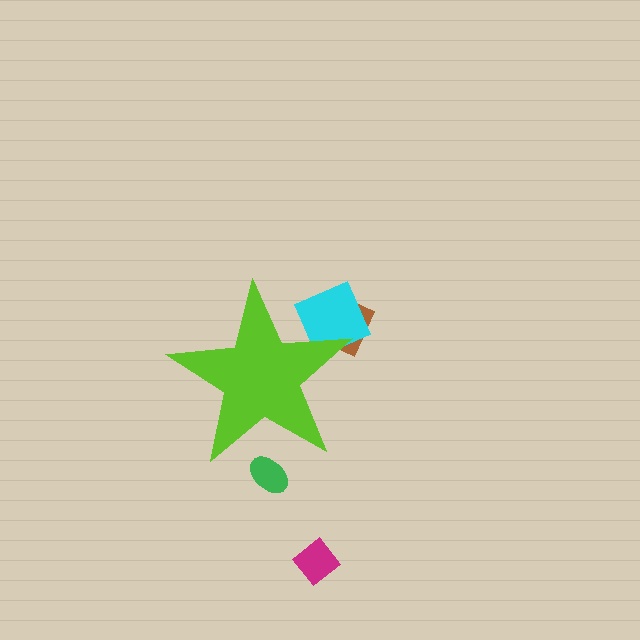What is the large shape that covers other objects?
A lime star.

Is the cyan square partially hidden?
Yes, the cyan square is partially hidden behind the lime star.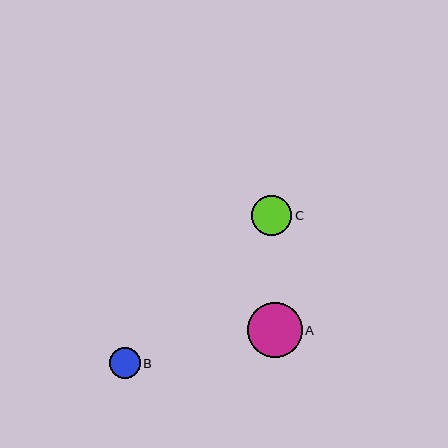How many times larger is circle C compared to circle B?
Circle C is approximately 1.3 times the size of circle B.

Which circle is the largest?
Circle A is the largest with a size of approximately 55 pixels.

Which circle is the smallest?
Circle B is the smallest with a size of approximately 31 pixels.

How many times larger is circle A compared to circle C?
Circle A is approximately 1.4 times the size of circle C.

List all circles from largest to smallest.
From largest to smallest: A, C, B.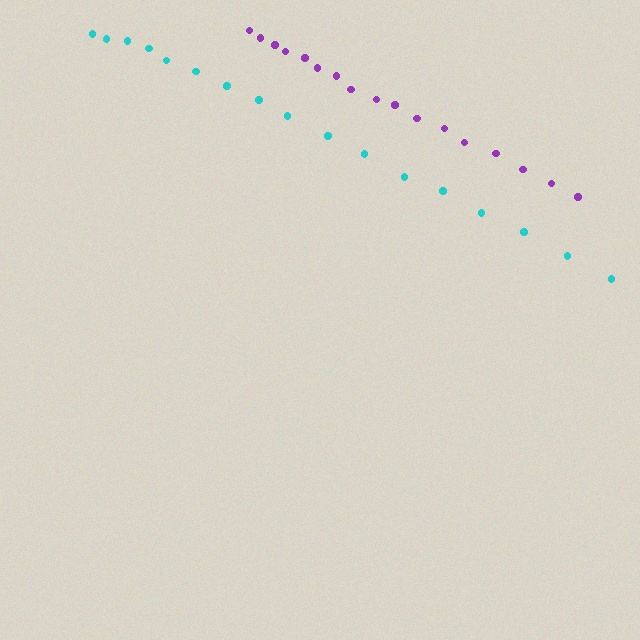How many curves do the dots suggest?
There are 2 distinct paths.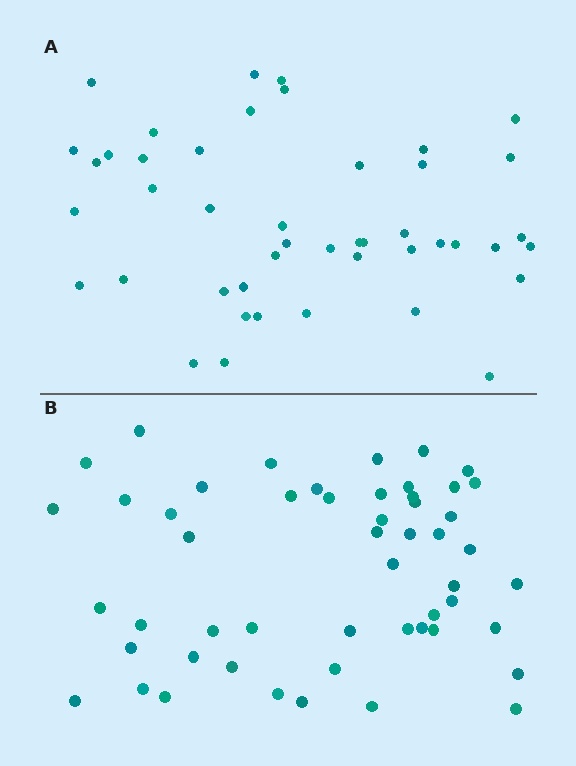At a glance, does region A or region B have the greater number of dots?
Region B (the bottom region) has more dots.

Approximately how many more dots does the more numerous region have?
Region B has roughly 8 or so more dots than region A.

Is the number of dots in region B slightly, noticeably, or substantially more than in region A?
Region B has only slightly more — the two regions are fairly close. The ratio is roughly 1.2 to 1.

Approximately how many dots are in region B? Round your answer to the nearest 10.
About 50 dots. (The exact count is 52, which rounds to 50.)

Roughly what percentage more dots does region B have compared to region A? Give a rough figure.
About 15% more.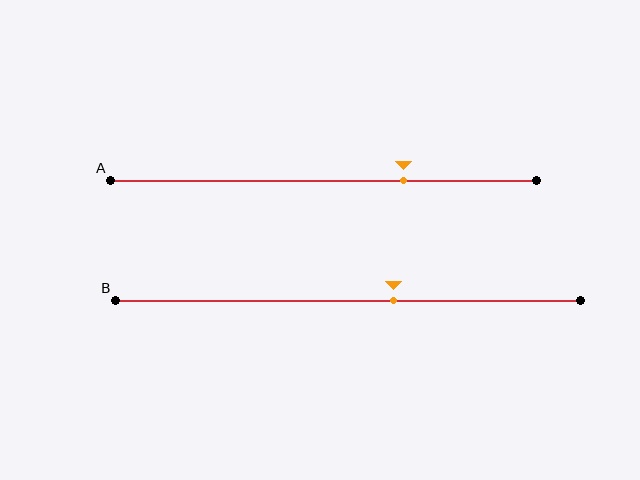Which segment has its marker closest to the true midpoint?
Segment B has its marker closest to the true midpoint.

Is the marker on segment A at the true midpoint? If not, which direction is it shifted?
No, the marker on segment A is shifted to the right by about 19% of the segment length.